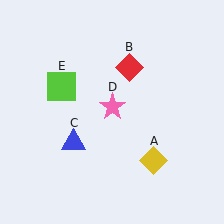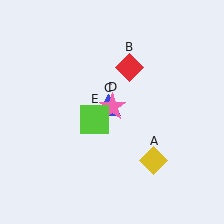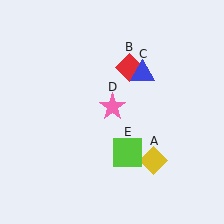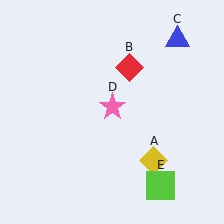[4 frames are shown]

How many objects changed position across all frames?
2 objects changed position: blue triangle (object C), lime square (object E).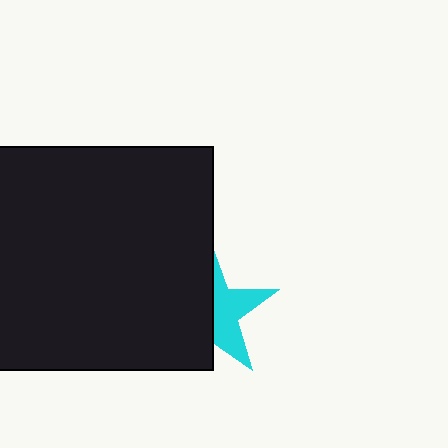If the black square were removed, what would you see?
You would see the complete cyan star.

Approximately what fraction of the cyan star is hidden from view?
Roughly 56% of the cyan star is hidden behind the black square.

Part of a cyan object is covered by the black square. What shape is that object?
It is a star.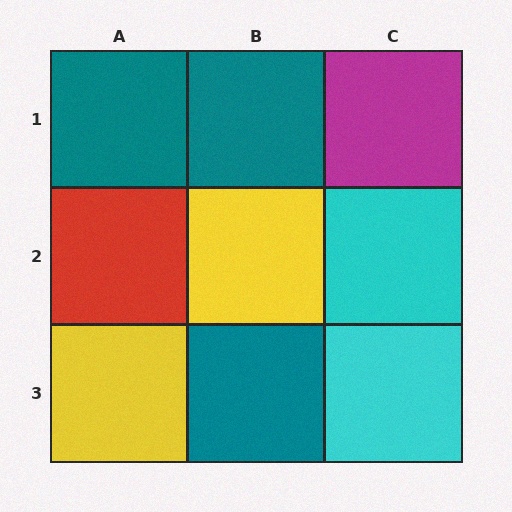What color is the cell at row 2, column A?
Red.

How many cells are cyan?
2 cells are cyan.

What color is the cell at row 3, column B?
Teal.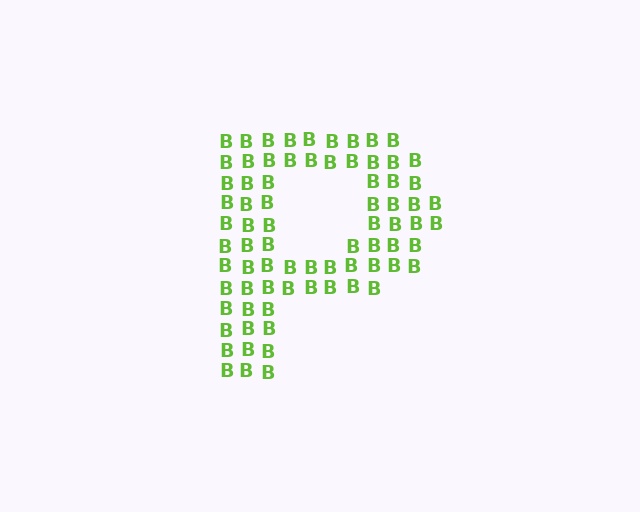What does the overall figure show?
The overall figure shows the letter P.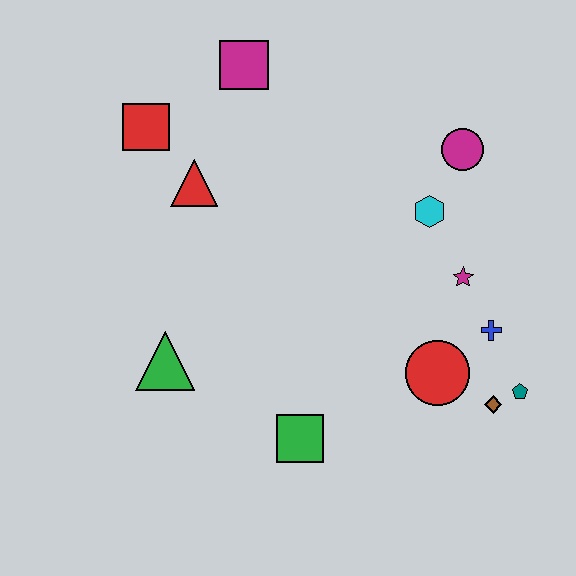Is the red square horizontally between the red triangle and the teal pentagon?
No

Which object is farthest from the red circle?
The red square is farthest from the red circle.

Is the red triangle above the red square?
No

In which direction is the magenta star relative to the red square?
The magenta star is to the right of the red square.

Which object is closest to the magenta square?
The red square is closest to the magenta square.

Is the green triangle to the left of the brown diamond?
Yes